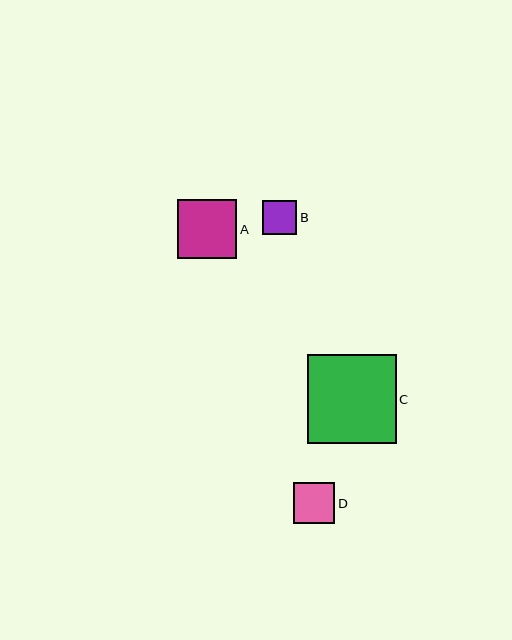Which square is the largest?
Square C is the largest with a size of approximately 89 pixels.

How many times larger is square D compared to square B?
Square D is approximately 1.2 times the size of square B.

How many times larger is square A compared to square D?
Square A is approximately 1.5 times the size of square D.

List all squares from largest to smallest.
From largest to smallest: C, A, D, B.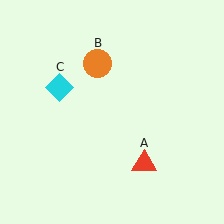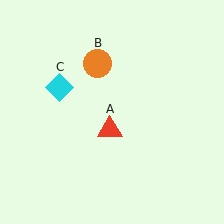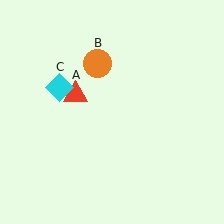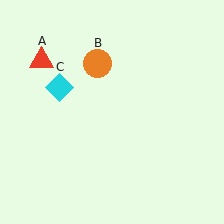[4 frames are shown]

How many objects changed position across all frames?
1 object changed position: red triangle (object A).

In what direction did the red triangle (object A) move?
The red triangle (object A) moved up and to the left.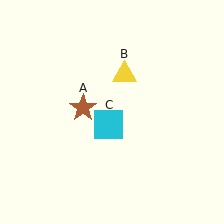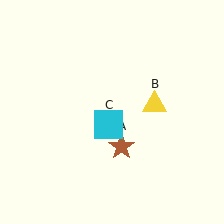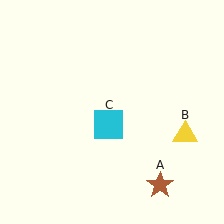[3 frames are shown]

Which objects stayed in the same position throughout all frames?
Cyan square (object C) remained stationary.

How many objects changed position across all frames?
2 objects changed position: brown star (object A), yellow triangle (object B).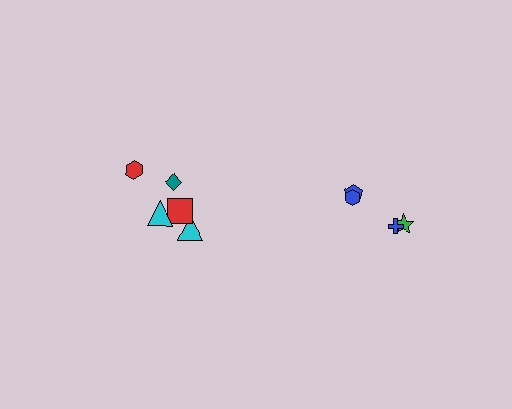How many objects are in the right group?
There are 4 objects.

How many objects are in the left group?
There are 6 objects.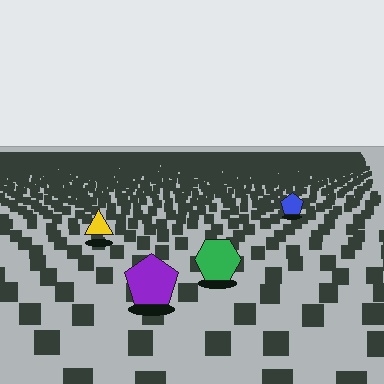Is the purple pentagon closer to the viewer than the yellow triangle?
Yes. The purple pentagon is closer — you can tell from the texture gradient: the ground texture is coarser near it.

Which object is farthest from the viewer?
The blue pentagon is farthest from the viewer. It appears smaller and the ground texture around it is denser.